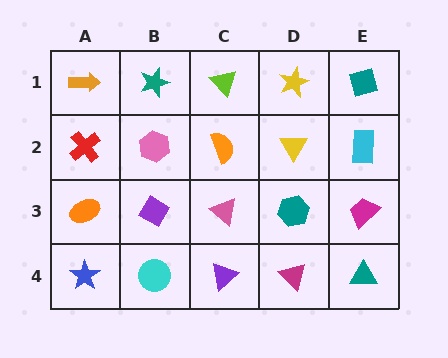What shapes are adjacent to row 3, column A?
A red cross (row 2, column A), a blue star (row 4, column A), a purple diamond (row 3, column B).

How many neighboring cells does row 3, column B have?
4.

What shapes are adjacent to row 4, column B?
A purple diamond (row 3, column B), a blue star (row 4, column A), a purple triangle (row 4, column C).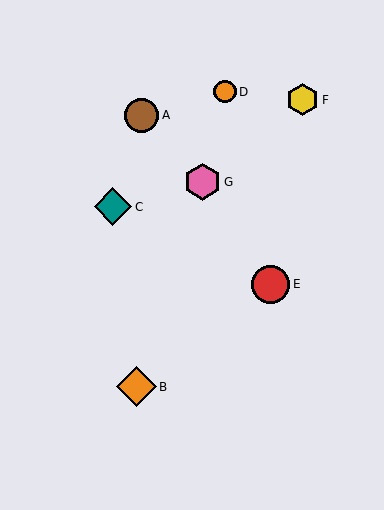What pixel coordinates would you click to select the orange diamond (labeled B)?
Click at (136, 387) to select the orange diamond B.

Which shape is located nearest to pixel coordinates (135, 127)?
The brown circle (labeled A) at (142, 115) is nearest to that location.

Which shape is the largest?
The orange diamond (labeled B) is the largest.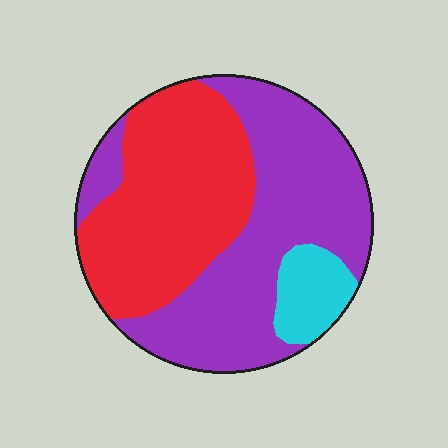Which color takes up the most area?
Purple, at roughly 50%.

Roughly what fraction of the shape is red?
Red takes up about two fifths (2/5) of the shape.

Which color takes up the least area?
Cyan, at roughly 10%.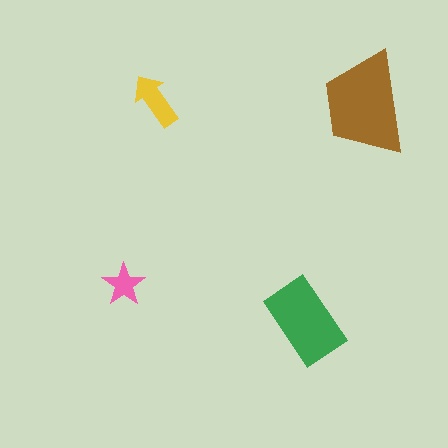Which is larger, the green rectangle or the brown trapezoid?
The brown trapezoid.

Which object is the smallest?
The pink star.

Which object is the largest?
The brown trapezoid.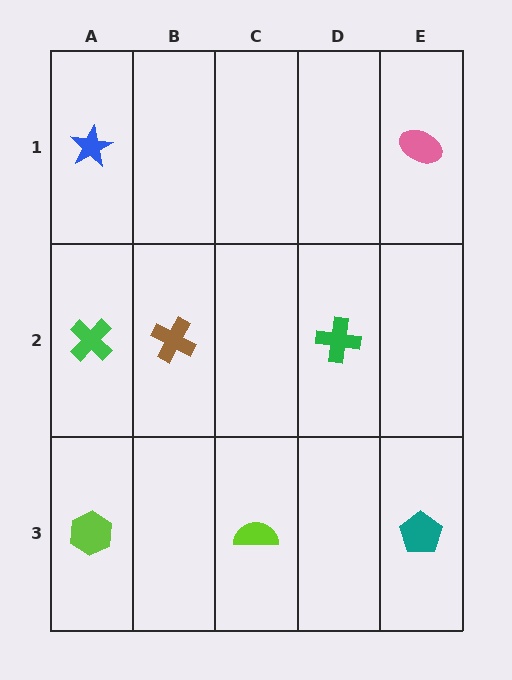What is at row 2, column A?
A green cross.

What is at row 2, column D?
A green cross.